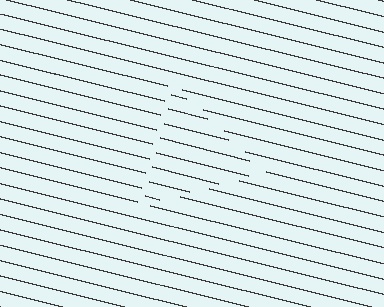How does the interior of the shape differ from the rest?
The interior of the shape contains the same grating, shifted by half a period — the contour is defined by the phase discontinuity where line-ends from the inner and outer gratings abut.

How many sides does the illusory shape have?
3 sides — the line-ends trace a triangle.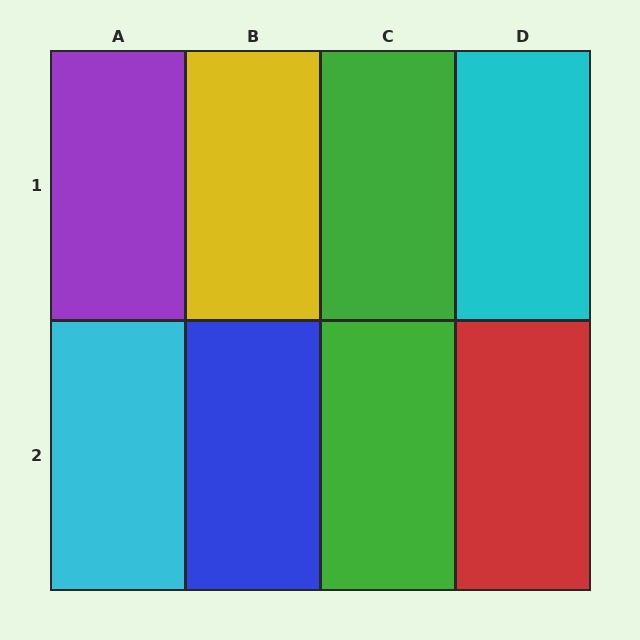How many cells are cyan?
2 cells are cyan.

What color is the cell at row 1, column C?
Green.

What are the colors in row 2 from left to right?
Cyan, blue, green, red.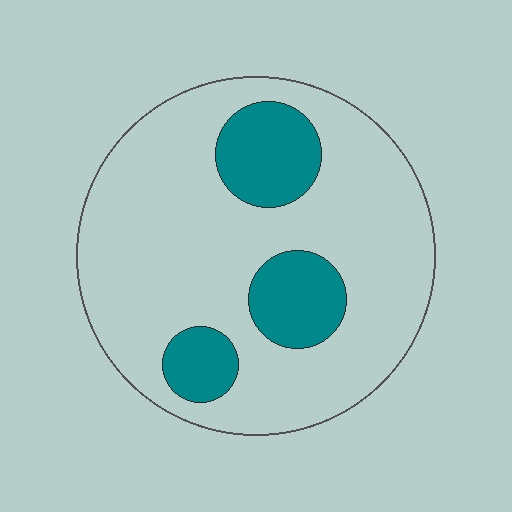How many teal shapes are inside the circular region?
3.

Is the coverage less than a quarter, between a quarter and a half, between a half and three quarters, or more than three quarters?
Less than a quarter.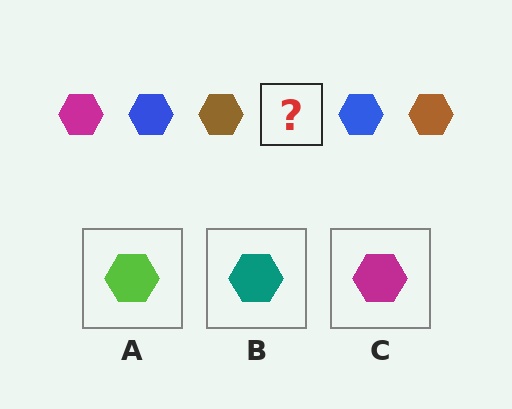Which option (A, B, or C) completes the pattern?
C.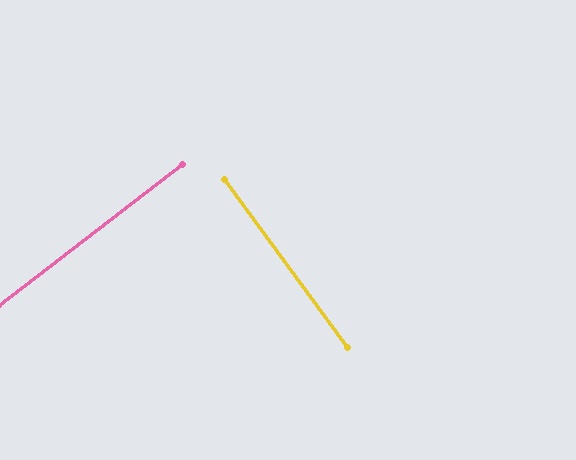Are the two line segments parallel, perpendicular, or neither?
Perpendicular — they meet at approximately 89°.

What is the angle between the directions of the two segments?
Approximately 89 degrees.